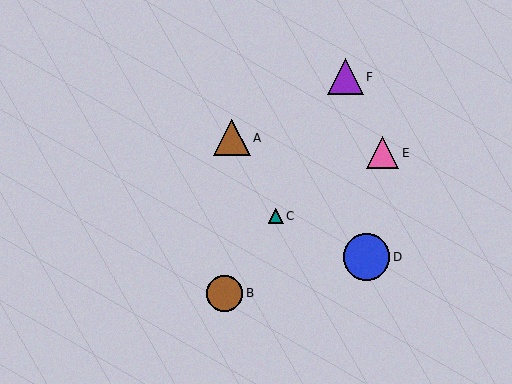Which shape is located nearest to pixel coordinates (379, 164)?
The pink triangle (labeled E) at (383, 153) is nearest to that location.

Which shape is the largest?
The blue circle (labeled D) is the largest.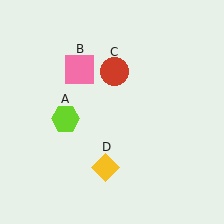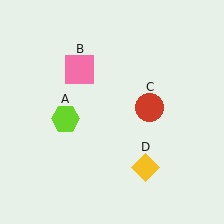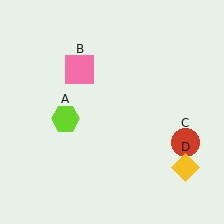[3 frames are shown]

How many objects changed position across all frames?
2 objects changed position: red circle (object C), yellow diamond (object D).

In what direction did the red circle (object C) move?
The red circle (object C) moved down and to the right.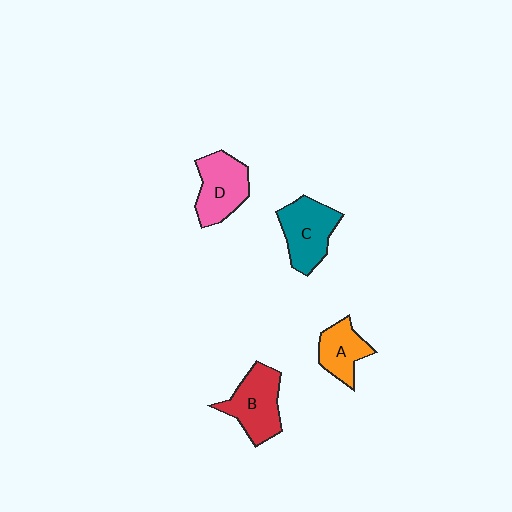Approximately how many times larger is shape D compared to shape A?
Approximately 1.3 times.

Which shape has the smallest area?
Shape A (orange).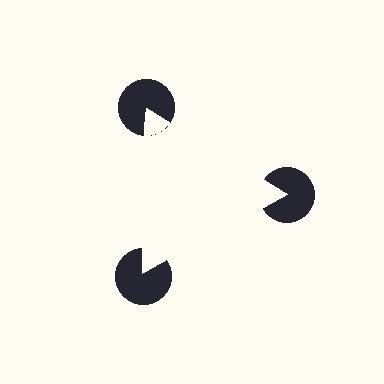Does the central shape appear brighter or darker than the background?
It typically appears slightly brighter than the background, even though no actual brightness change is drawn.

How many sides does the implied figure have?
3 sides.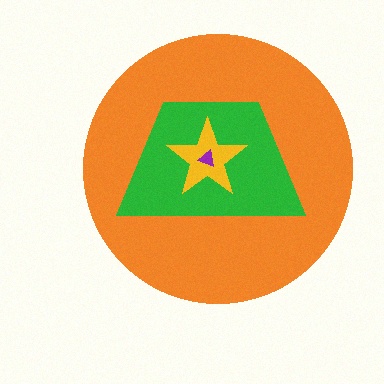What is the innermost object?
The purple triangle.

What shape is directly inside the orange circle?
The green trapezoid.